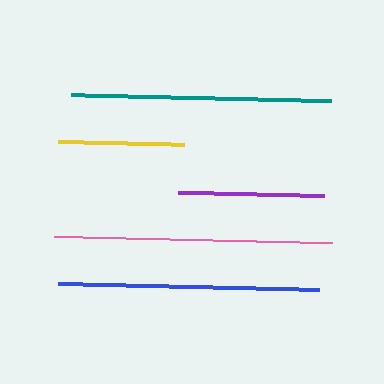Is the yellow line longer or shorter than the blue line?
The blue line is longer than the yellow line.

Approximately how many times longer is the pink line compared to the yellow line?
The pink line is approximately 2.2 times the length of the yellow line.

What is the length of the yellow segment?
The yellow segment is approximately 125 pixels long.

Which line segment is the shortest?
The yellow line is the shortest at approximately 125 pixels.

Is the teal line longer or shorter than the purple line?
The teal line is longer than the purple line.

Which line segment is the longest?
The pink line is the longest at approximately 278 pixels.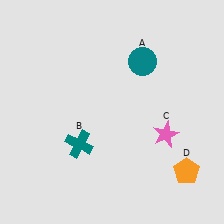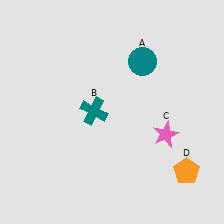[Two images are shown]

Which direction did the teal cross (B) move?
The teal cross (B) moved up.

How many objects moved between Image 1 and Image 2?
1 object moved between the two images.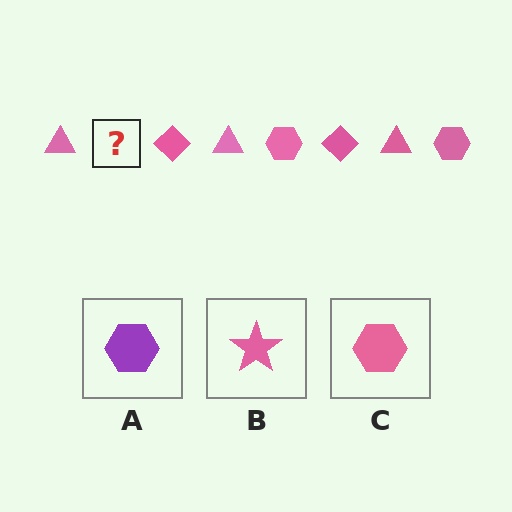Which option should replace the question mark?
Option C.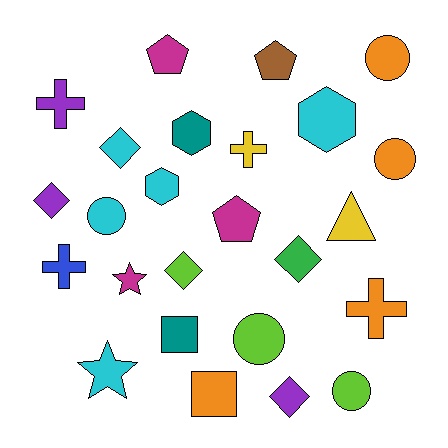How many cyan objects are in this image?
There are 5 cyan objects.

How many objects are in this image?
There are 25 objects.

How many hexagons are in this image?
There are 3 hexagons.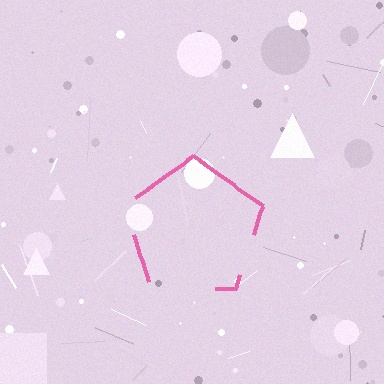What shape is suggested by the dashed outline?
The dashed outline suggests a pentagon.